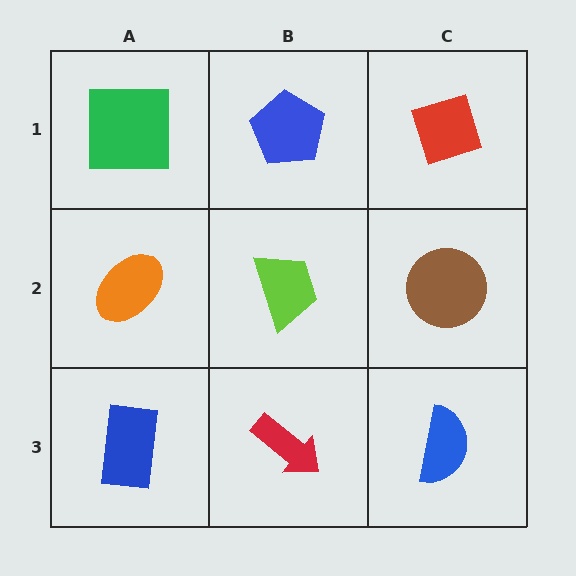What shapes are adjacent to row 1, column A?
An orange ellipse (row 2, column A), a blue pentagon (row 1, column B).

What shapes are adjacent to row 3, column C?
A brown circle (row 2, column C), a red arrow (row 3, column B).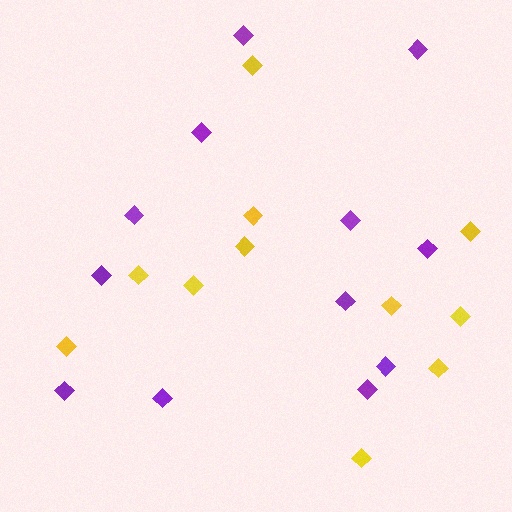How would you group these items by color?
There are 2 groups: one group of purple diamonds (12) and one group of yellow diamonds (11).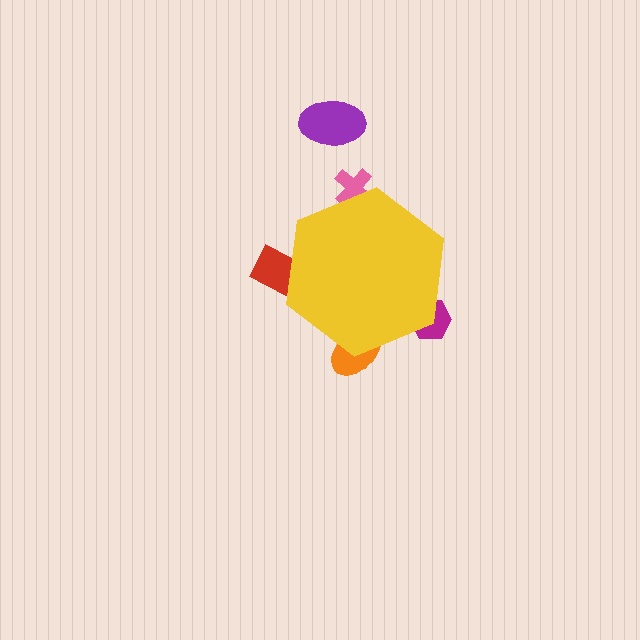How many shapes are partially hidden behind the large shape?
4 shapes are partially hidden.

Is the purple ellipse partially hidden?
No, the purple ellipse is fully visible.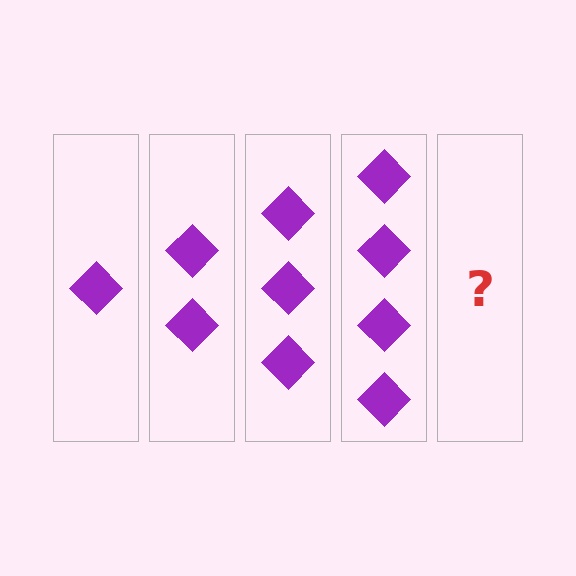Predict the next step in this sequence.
The next step is 5 diamonds.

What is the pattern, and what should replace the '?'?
The pattern is that each step adds one more diamond. The '?' should be 5 diamonds.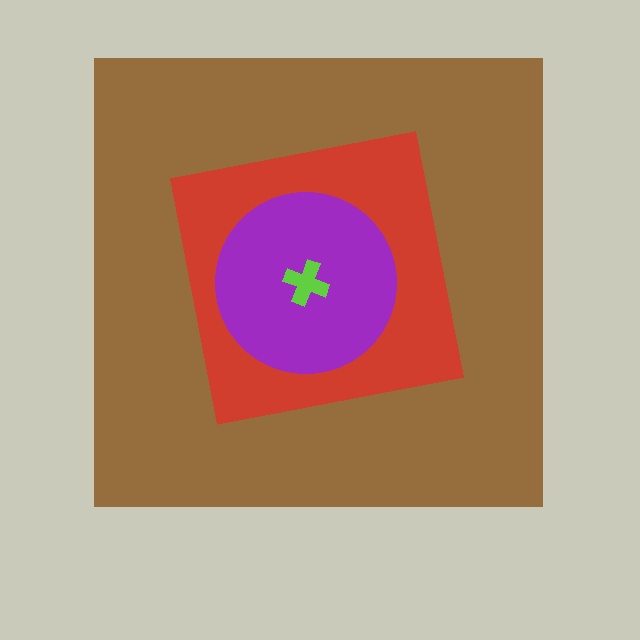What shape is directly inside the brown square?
The red square.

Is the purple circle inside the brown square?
Yes.